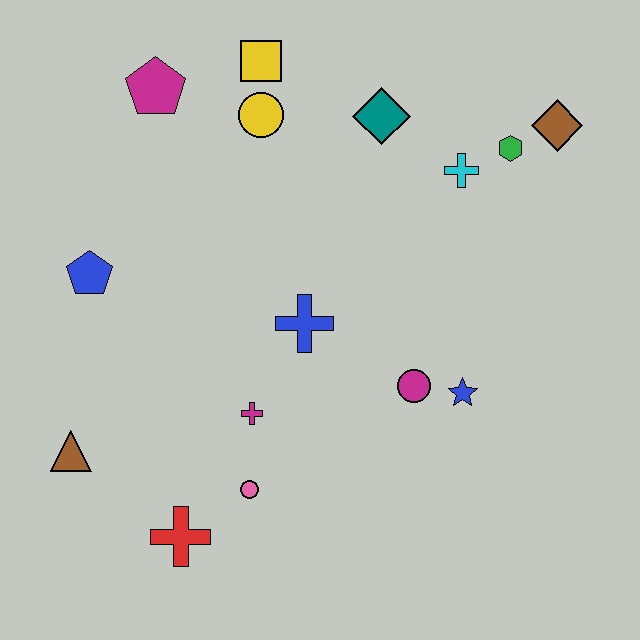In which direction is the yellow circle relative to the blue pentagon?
The yellow circle is to the right of the blue pentagon.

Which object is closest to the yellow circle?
The yellow square is closest to the yellow circle.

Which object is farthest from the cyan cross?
The brown triangle is farthest from the cyan cross.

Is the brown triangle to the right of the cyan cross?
No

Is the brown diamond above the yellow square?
No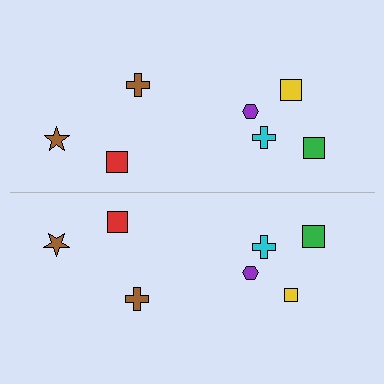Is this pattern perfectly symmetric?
No, the pattern is not perfectly symmetric. The yellow square on the bottom side has a different size than its mirror counterpart.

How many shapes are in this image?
There are 14 shapes in this image.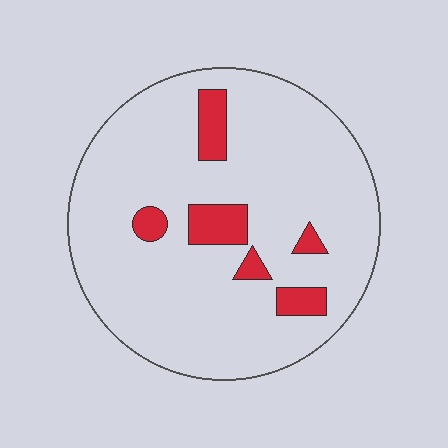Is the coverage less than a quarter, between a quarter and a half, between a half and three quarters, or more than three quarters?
Less than a quarter.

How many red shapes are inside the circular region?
6.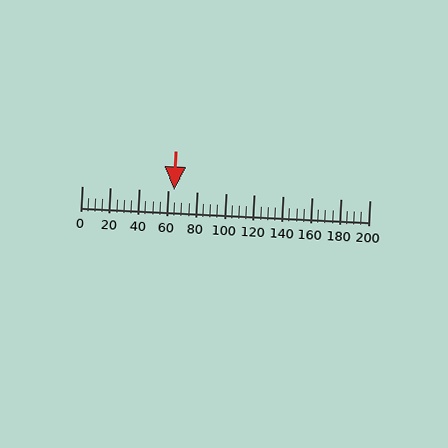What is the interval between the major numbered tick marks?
The major tick marks are spaced 20 units apart.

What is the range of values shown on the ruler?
The ruler shows values from 0 to 200.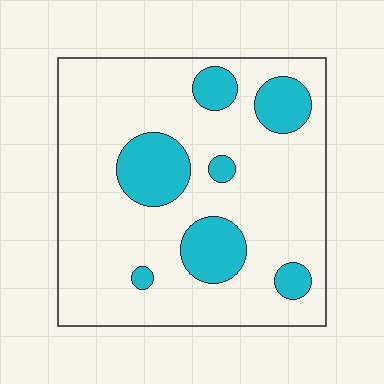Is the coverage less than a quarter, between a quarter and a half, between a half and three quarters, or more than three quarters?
Less than a quarter.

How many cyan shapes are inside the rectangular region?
7.